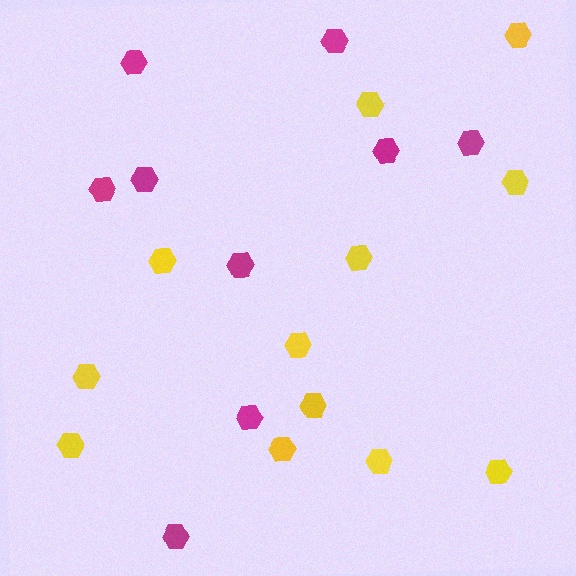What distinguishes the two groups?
There are 2 groups: one group of yellow hexagons (12) and one group of magenta hexagons (9).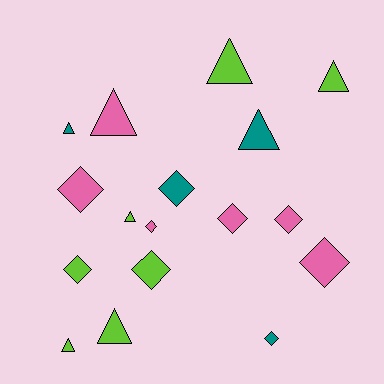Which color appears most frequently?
Lime, with 7 objects.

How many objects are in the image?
There are 17 objects.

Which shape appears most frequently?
Diamond, with 9 objects.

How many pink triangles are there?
There is 1 pink triangle.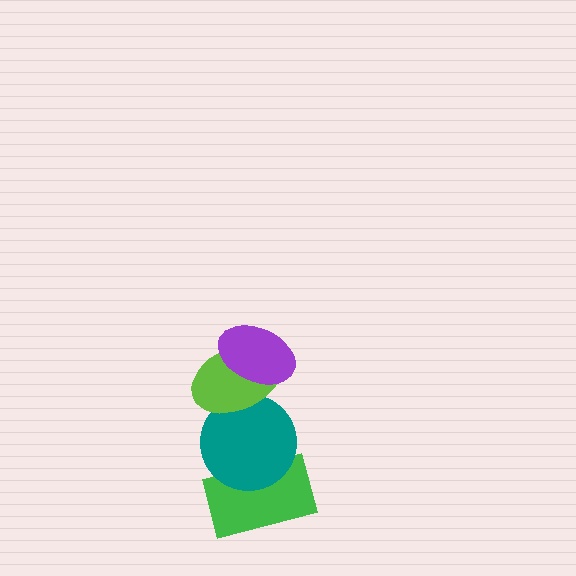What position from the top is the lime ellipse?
The lime ellipse is 2nd from the top.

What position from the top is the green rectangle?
The green rectangle is 4th from the top.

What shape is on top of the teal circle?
The lime ellipse is on top of the teal circle.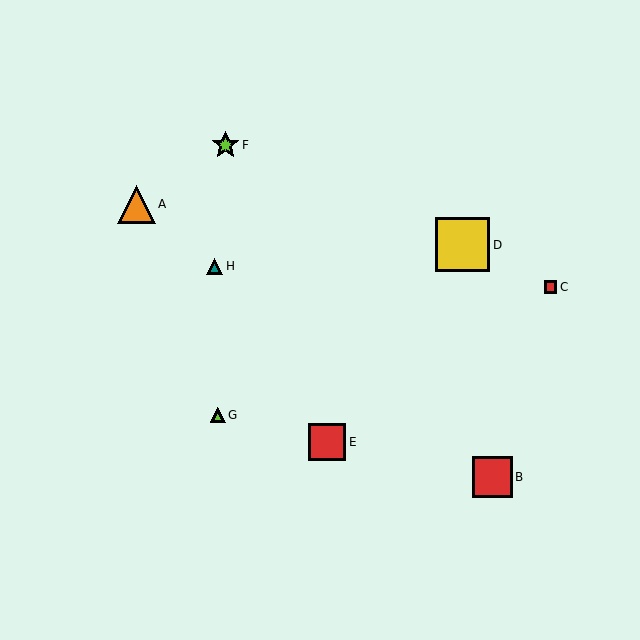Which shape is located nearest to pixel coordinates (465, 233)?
The yellow square (labeled D) at (462, 245) is nearest to that location.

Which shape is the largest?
The yellow square (labeled D) is the largest.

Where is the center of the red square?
The center of the red square is at (550, 287).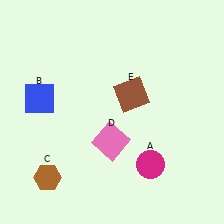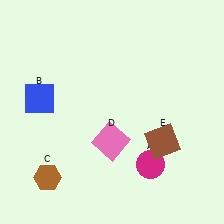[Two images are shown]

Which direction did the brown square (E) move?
The brown square (E) moved down.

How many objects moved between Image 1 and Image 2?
1 object moved between the two images.